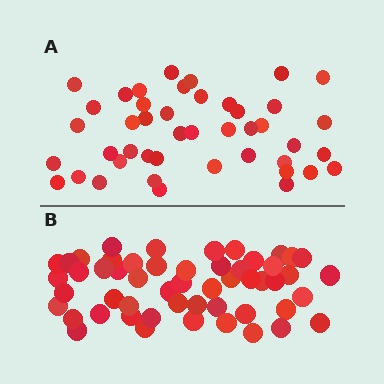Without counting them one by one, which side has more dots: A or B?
Region B (the bottom region) has more dots.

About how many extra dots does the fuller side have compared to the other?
Region B has roughly 8 or so more dots than region A.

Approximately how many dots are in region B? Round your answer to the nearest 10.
About 50 dots. (The exact count is 53, which rounds to 50.)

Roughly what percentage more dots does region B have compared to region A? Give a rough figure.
About 20% more.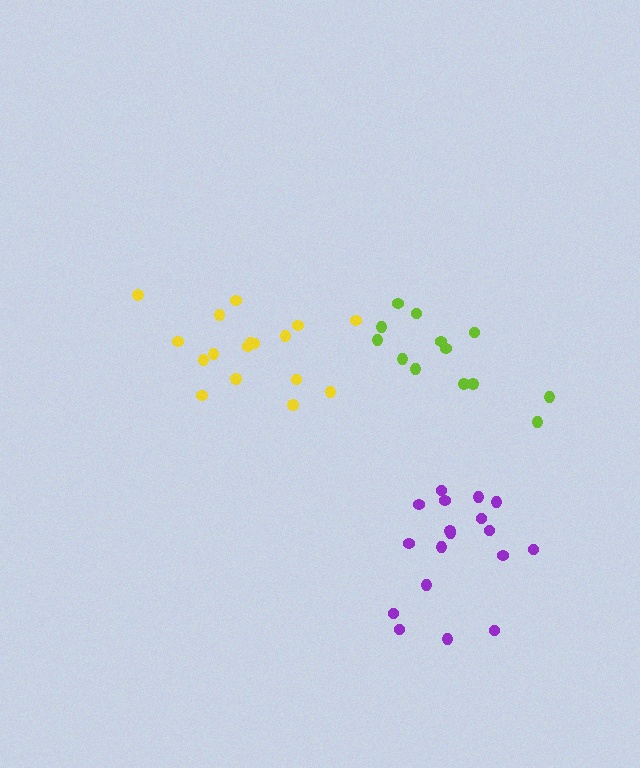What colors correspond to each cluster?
The clusters are colored: yellow, lime, purple.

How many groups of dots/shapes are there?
There are 3 groups.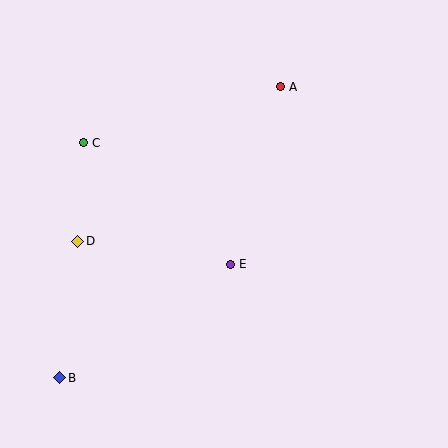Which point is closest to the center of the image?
Point E at (231, 264) is closest to the center.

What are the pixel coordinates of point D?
Point D is at (78, 241).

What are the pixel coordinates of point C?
Point C is at (84, 143).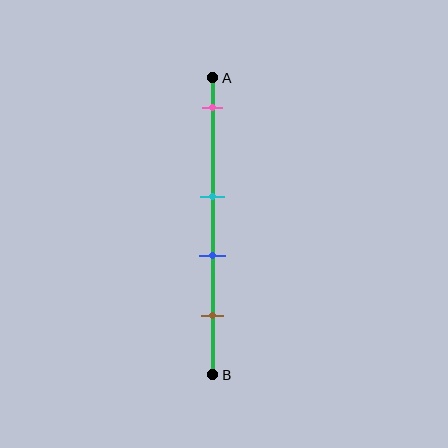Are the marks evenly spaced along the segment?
No, the marks are not evenly spaced.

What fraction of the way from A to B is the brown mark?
The brown mark is approximately 80% (0.8) of the way from A to B.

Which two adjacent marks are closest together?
The cyan and blue marks are the closest adjacent pair.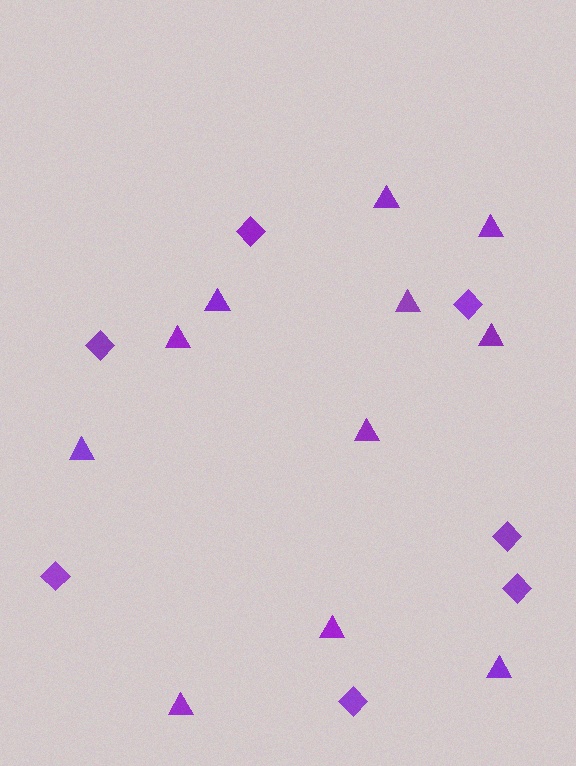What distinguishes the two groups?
There are 2 groups: one group of triangles (11) and one group of diamonds (7).